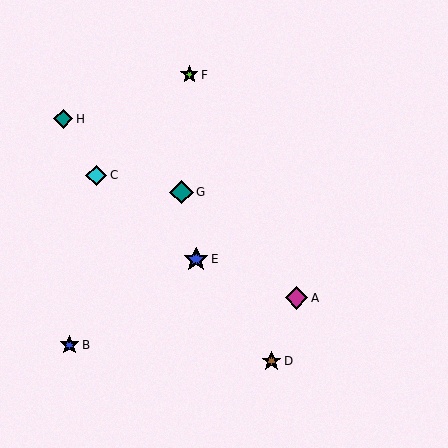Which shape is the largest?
The blue star (labeled E) is the largest.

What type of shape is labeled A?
Shape A is a magenta diamond.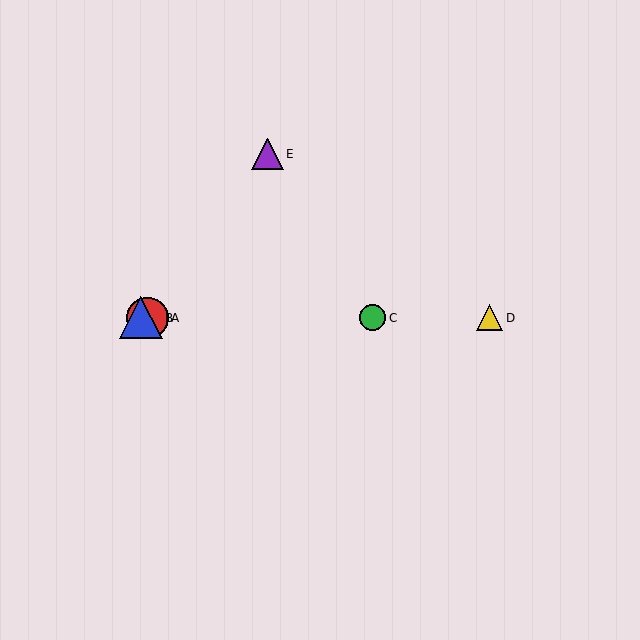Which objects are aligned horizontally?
Objects A, B, C, D are aligned horizontally.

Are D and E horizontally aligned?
No, D is at y≈318 and E is at y≈154.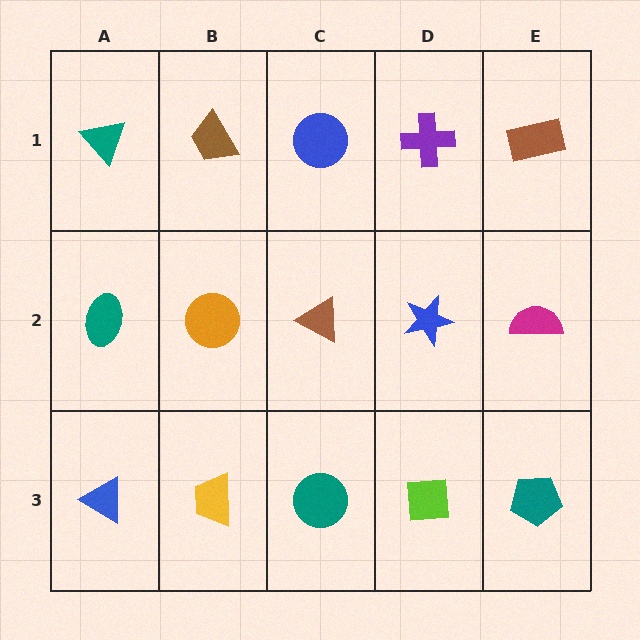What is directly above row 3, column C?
A brown triangle.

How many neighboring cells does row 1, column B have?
3.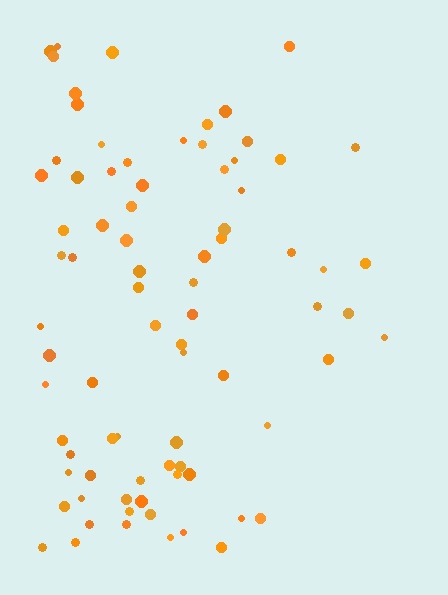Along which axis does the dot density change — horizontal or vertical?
Horizontal.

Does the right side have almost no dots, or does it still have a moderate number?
Still a moderate number, just noticeably fewer than the left.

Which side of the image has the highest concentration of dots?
The left.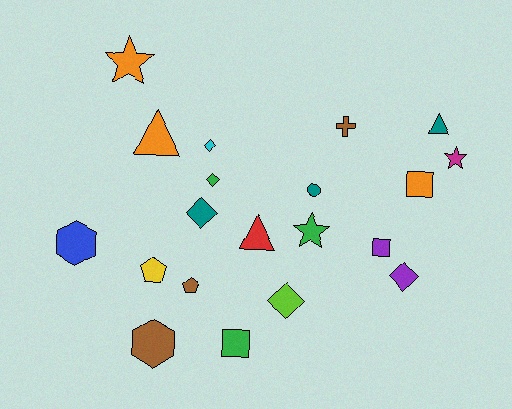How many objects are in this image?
There are 20 objects.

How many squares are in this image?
There are 3 squares.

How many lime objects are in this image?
There is 1 lime object.